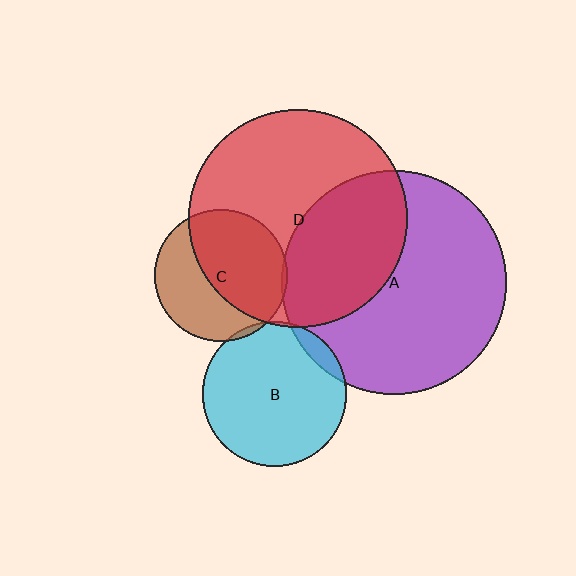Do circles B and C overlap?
Yes.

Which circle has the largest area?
Circle A (purple).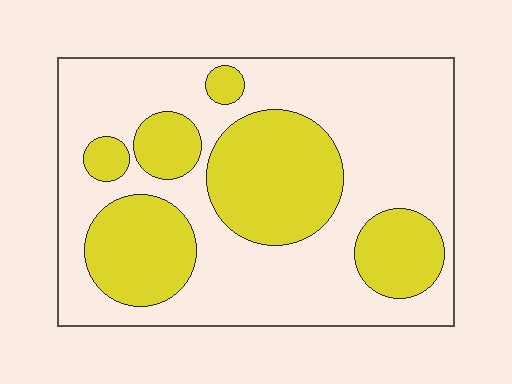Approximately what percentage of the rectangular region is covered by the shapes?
Approximately 35%.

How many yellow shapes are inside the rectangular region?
6.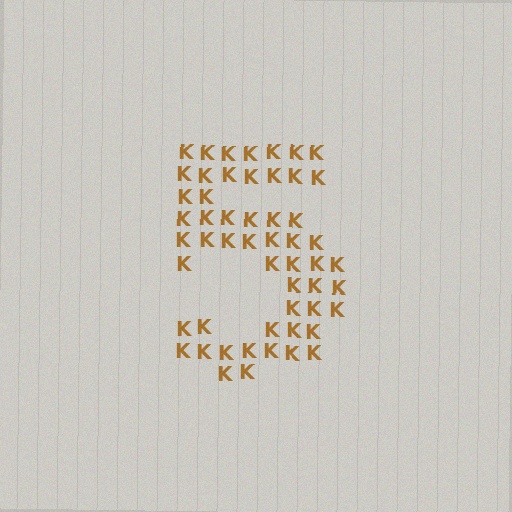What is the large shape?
The large shape is the digit 5.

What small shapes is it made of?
It is made of small letter K's.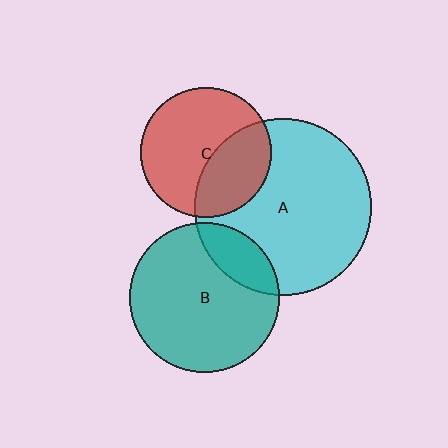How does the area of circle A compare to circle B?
Approximately 1.4 times.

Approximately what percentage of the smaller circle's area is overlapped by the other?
Approximately 20%.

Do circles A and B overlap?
Yes.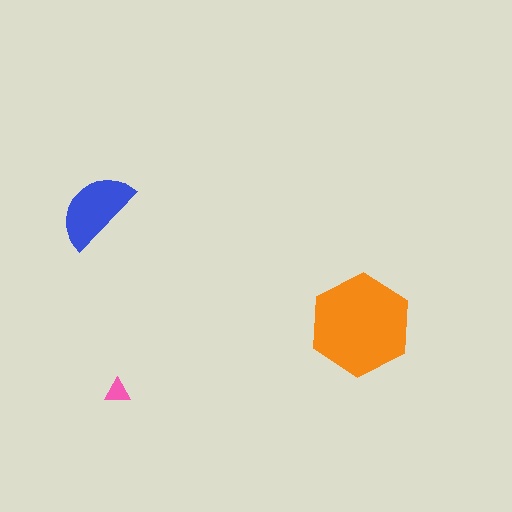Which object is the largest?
The orange hexagon.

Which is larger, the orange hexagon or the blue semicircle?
The orange hexagon.